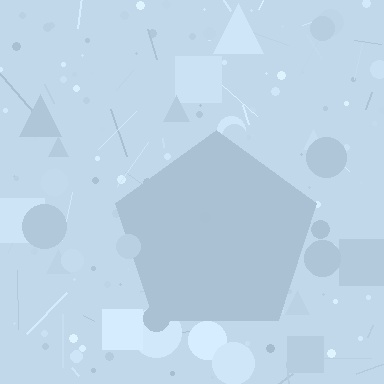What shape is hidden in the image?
A pentagon is hidden in the image.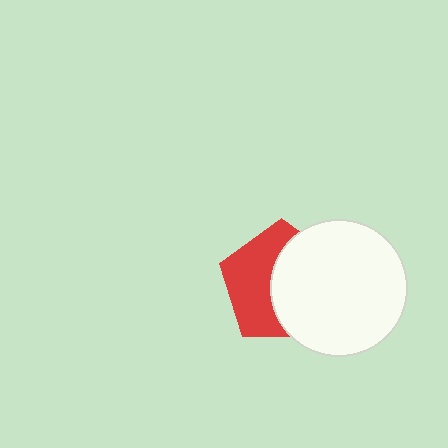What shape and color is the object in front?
The object in front is a white circle.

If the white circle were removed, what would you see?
You would see the complete red pentagon.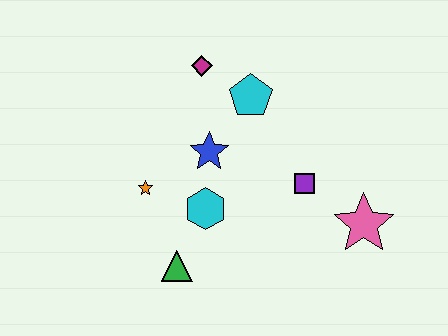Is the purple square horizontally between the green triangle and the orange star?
No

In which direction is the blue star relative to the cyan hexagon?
The blue star is above the cyan hexagon.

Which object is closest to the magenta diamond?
The cyan pentagon is closest to the magenta diamond.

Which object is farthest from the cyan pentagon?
The green triangle is farthest from the cyan pentagon.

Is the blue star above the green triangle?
Yes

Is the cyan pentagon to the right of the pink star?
No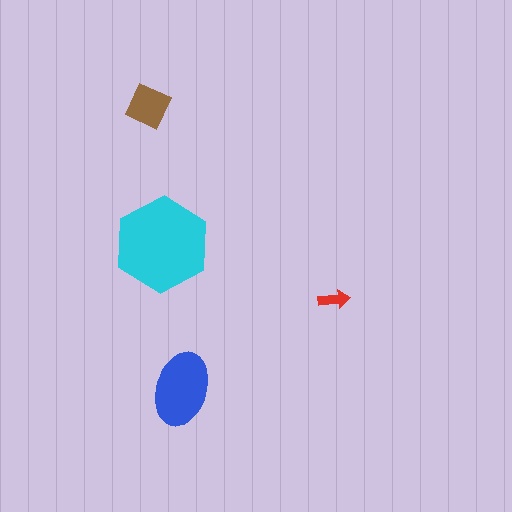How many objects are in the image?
There are 4 objects in the image.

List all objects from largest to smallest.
The cyan hexagon, the blue ellipse, the brown diamond, the red arrow.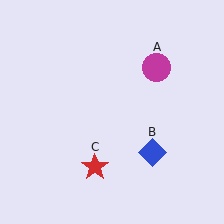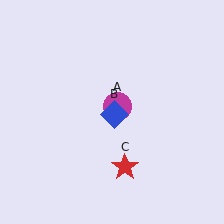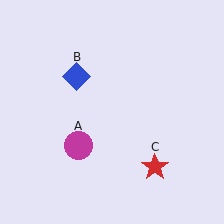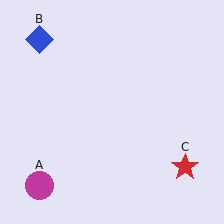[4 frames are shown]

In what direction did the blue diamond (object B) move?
The blue diamond (object B) moved up and to the left.